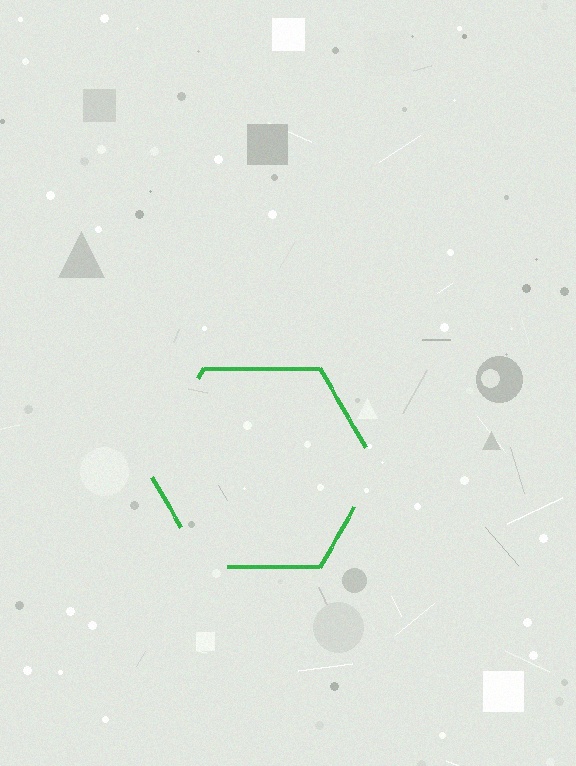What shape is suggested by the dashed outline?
The dashed outline suggests a hexagon.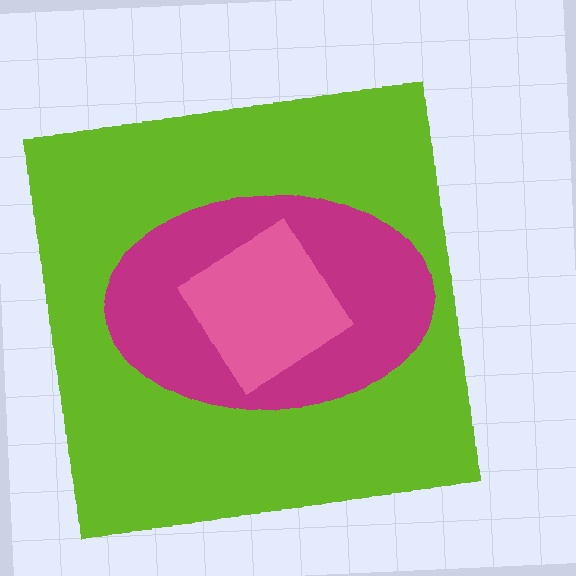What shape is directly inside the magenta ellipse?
The pink diamond.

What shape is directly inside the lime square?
The magenta ellipse.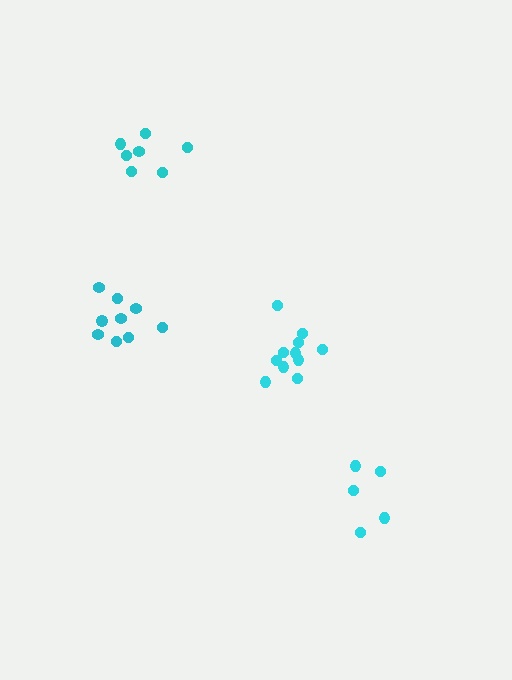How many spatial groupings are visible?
There are 4 spatial groupings.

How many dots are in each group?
Group 1: 11 dots, Group 2: 9 dots, Group 3: 5 dots, Group 4: 7 dots (32 total).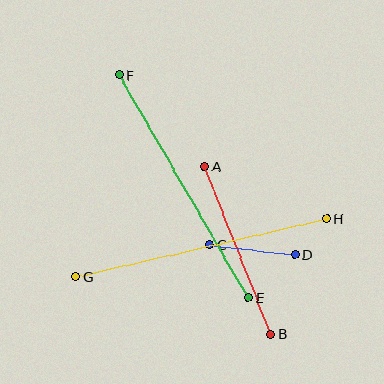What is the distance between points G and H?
The distance is approximately 257 pixels.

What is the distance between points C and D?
The distance is approximately 86 pixels.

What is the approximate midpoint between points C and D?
The midpoint is at approximately (252, 250) pixels.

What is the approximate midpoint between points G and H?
The midpoint is at approximately (201, 248) pixels.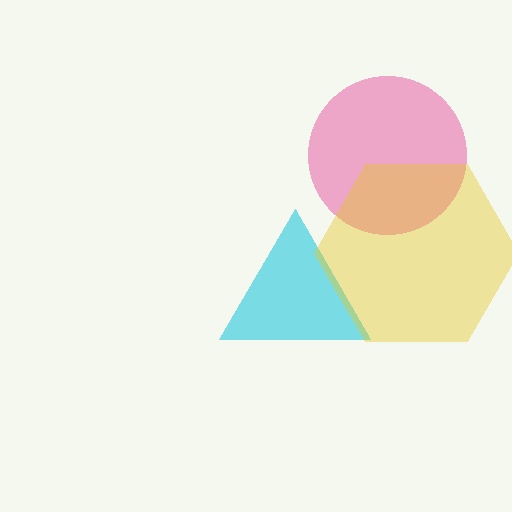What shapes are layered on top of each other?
The layered shapes are: a cyan triangle, a pink circle, a yellow hexagon.